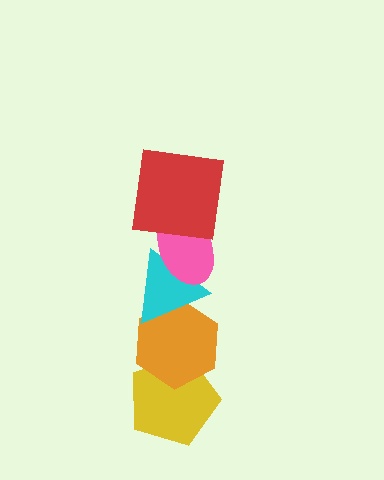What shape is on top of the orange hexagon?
The cyan triangle is on top of the orange hexagon.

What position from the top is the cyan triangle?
The cyan triangle is 3rd from the top.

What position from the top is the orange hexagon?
The orange hexagon is 4th from the top.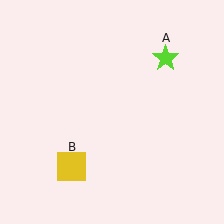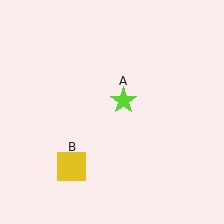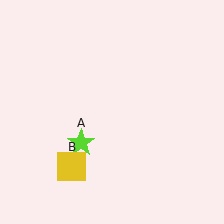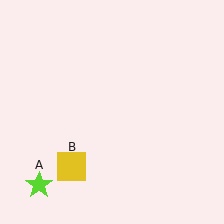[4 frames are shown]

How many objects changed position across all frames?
1 object changed position: lime star (object A).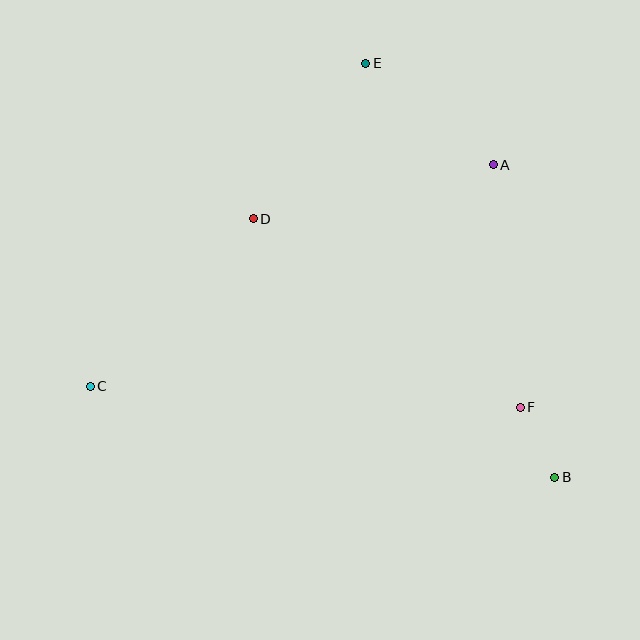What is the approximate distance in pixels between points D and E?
The distance between D and E is approximately 192 pixels.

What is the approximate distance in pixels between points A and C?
The distance between A and C is approximately 460 pixels.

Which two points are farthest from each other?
Points B and C are farthest from each other.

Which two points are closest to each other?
Points B and F are closest to each other.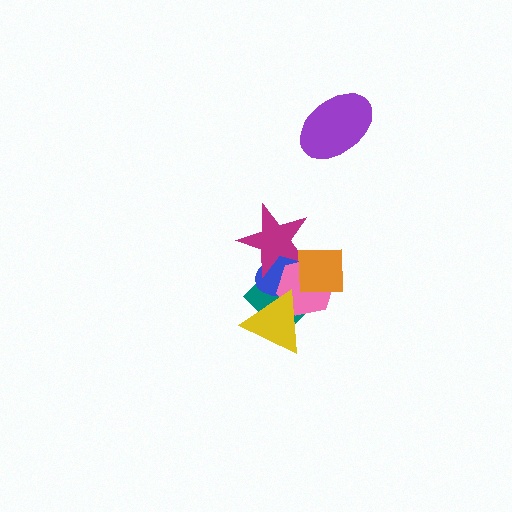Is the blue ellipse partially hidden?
Yes, it is partially covered by another shape.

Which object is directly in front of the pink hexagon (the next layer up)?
The magenta star is directly in front of the pink hexagon.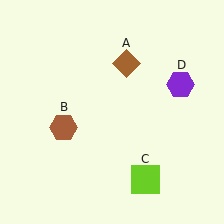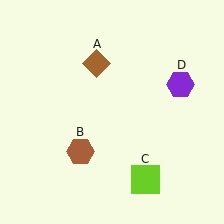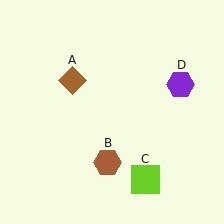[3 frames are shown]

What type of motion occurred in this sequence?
The brown diamond (object A), brown hexagon (object B) rotated counterclockwise around the center of the scene.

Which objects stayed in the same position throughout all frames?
Lime square (object C) and purple hexagon (object D) remained stationary.